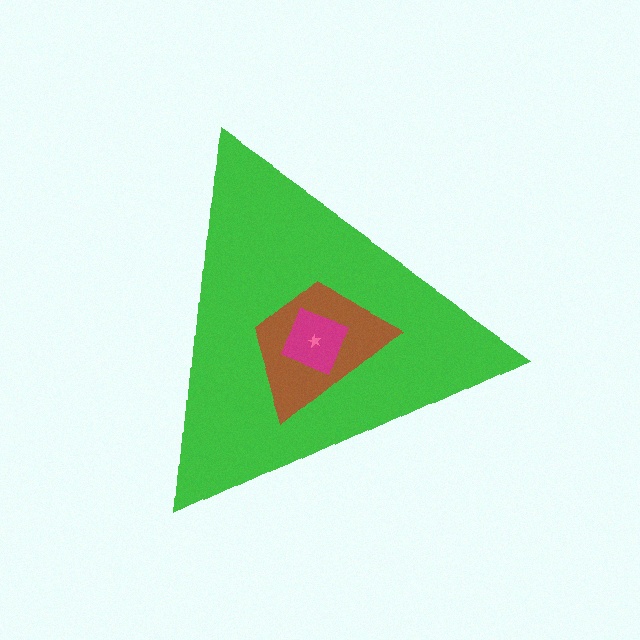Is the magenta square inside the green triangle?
Yes.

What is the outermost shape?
The green triangle.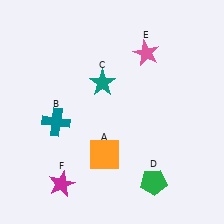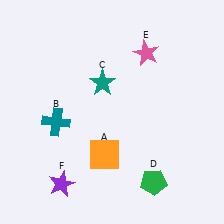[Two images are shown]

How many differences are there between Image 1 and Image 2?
There is 1 difference between the two images.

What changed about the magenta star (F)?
In Image 1, F is magenta. In Image 2, it changed to purple.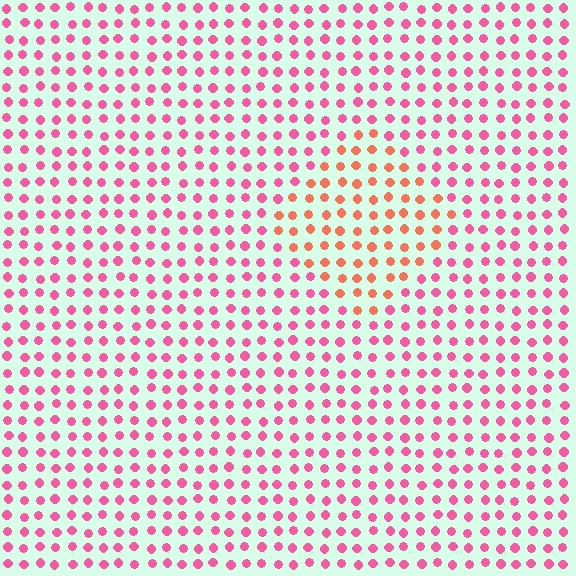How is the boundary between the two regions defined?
The boundary is defined purely by a slight shift in hue (about 39 degrees). Spacing, size, and orientation are identical on both sides.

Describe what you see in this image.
The image is filled with small pink elements in a uniform arrangement. A diamond-shaped region is visible where the elements are tinted to a slightly different hue, forming a subtle color boundary.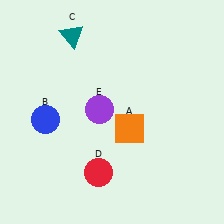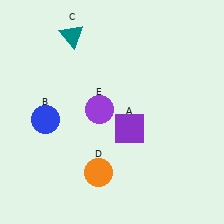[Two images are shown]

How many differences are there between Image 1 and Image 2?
There are 2 differences between the two images.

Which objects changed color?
A changed from orange to purple. D changed from red to orange.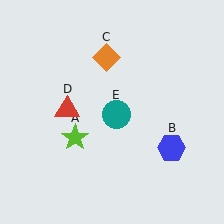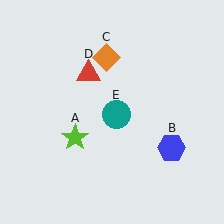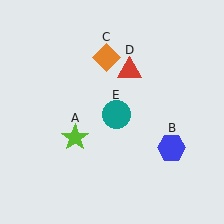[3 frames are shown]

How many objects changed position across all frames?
1 object changed position: red triangle (object D).